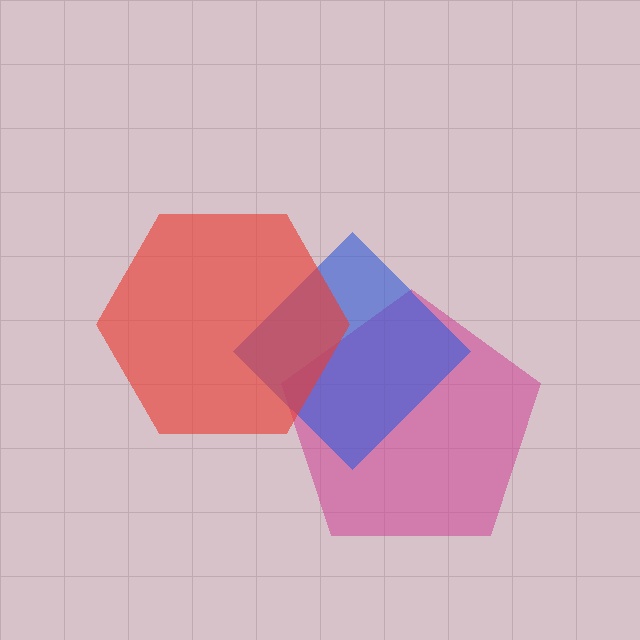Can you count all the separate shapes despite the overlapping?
Yes, there are 3 separate shapes.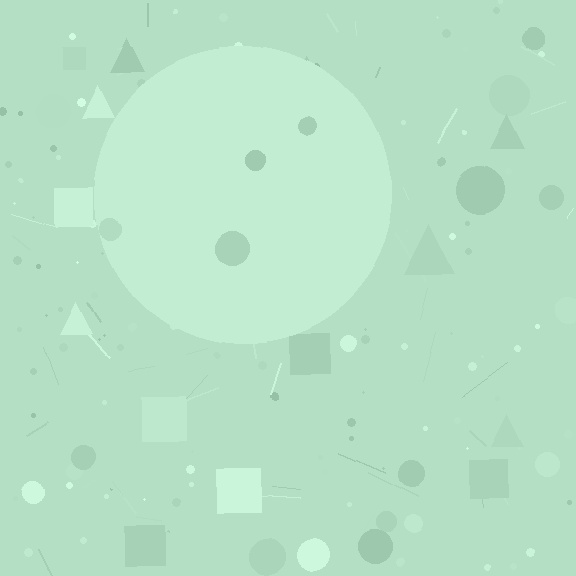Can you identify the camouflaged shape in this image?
The camouflaged shape is a circle.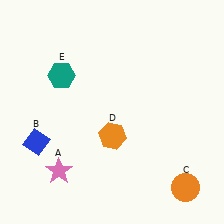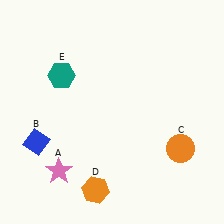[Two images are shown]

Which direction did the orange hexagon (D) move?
The orange hexagon (D) moved down.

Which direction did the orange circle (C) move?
The orange circle (C) moved up.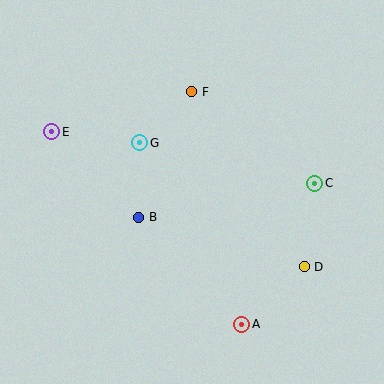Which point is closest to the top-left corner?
Point E is closest to the top-left corner.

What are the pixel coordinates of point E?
Point E is at (52, 132).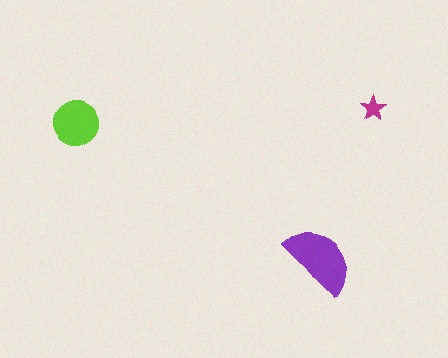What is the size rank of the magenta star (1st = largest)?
3rd.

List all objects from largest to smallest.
The purple semicircle, the lime circle, the magenta star.